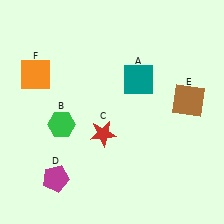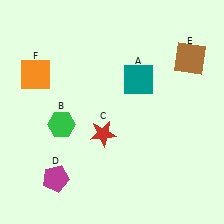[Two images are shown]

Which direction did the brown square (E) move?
The brown square (E) moved up.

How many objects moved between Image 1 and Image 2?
1 object moved between the two images.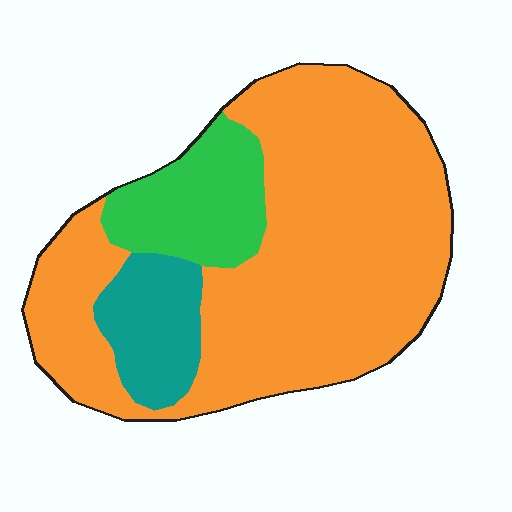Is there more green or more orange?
Orange.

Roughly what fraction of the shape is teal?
Teal takes up about one eighth (1/8) of the shape.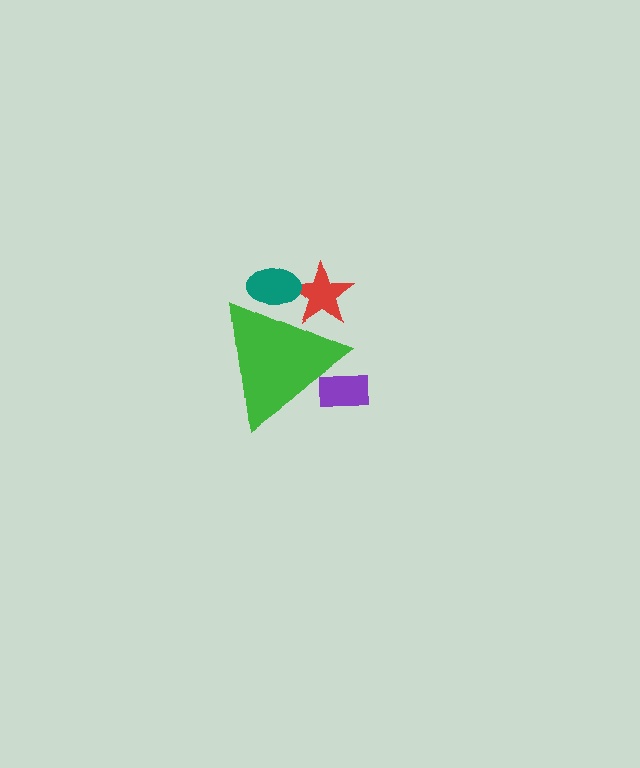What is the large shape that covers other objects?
A green triangle.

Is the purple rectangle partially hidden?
Yes, the purple rectangle is partially hidden behind the green triangle.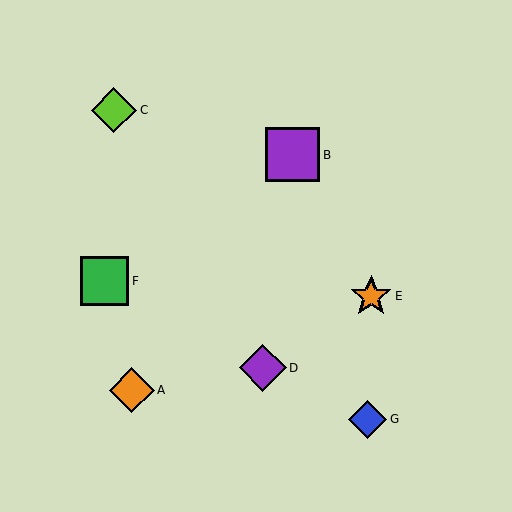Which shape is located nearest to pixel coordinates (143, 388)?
The orange diamond (labeled A) at (132, 390) is nearest to that location.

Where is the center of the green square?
The center of the green square is at (104, 281).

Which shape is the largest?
The purple square (labeled B) is the largest.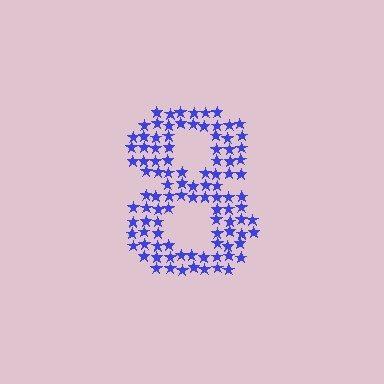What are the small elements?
The small elements are stars.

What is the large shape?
The large shape is the digit 8.